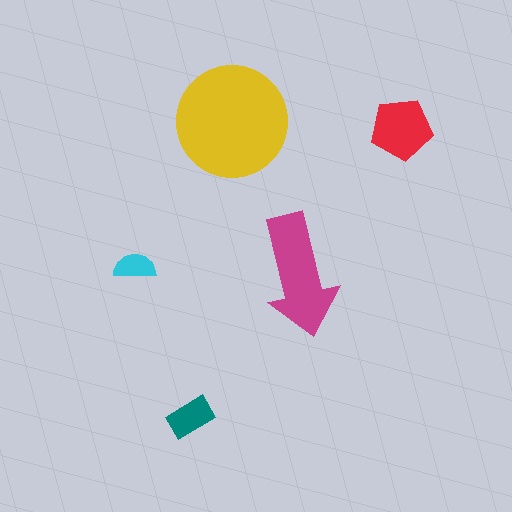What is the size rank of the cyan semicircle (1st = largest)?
5th.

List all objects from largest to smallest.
The yellow circle, the magenta arrow, the red pentagon, the teal rectangle, the cyan semicircle.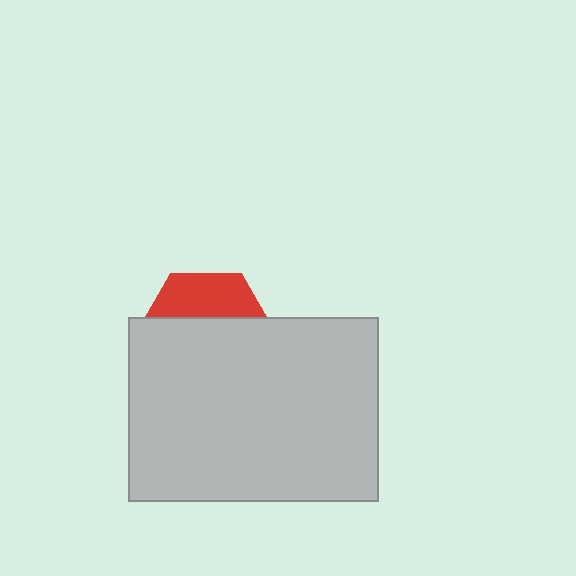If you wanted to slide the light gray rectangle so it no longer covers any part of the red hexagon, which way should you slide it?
Slide it down — that is the most direct way to separate the two shapes.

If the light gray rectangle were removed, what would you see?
You would see the complete red hexagon.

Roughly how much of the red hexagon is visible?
A small part of it is visible (roughly 32%).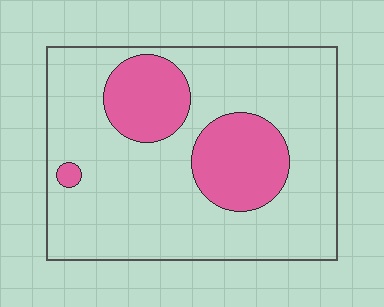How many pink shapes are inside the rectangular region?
3.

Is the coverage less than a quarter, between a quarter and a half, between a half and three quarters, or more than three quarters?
Less than a quarter.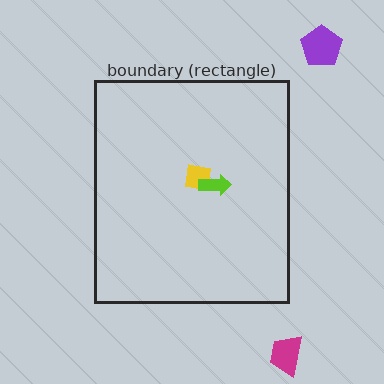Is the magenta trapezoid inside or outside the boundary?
Outside.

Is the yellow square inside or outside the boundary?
Inside.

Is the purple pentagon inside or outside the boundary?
Outside.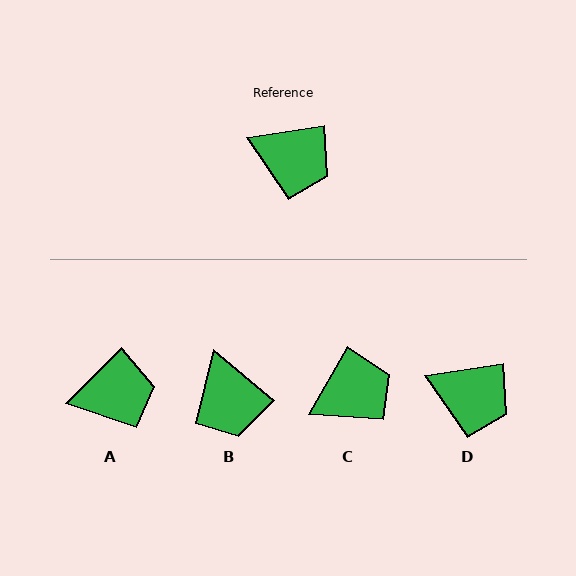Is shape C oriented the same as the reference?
No, it is off by about 52 degrees.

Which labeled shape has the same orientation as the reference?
D.